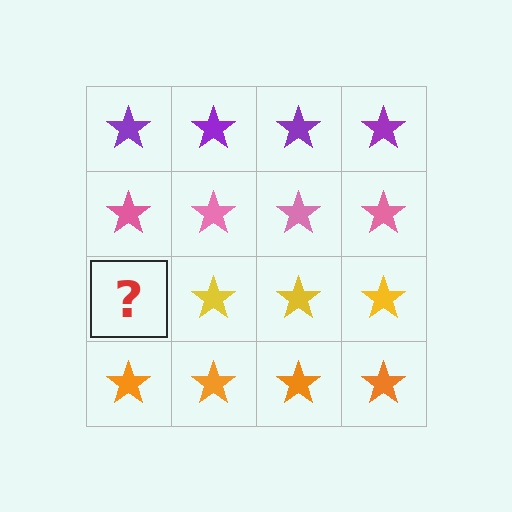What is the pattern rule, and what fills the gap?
The rule is that each row has a consistent color. The gap should be filled with a yellow star.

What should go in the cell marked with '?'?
The missing cell should contain a yellow star.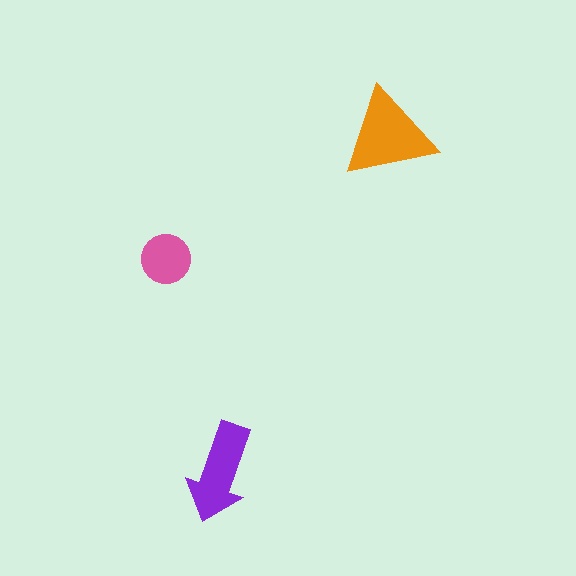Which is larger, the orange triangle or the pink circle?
The orange triangle.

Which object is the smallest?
The pink circle.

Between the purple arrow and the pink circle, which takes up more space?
The purple arrow.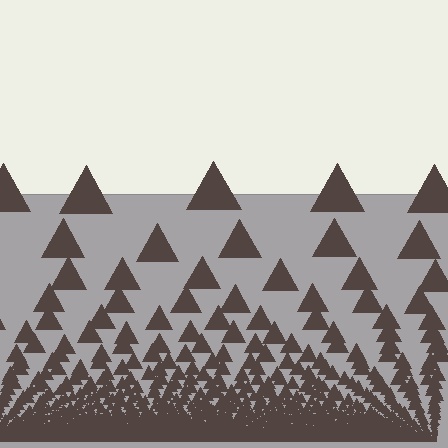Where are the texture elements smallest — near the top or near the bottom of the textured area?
Near the bottom.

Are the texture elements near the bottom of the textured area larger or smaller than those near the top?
Smaller. The gradient is inverted — elements near the bottom are smaller and denser.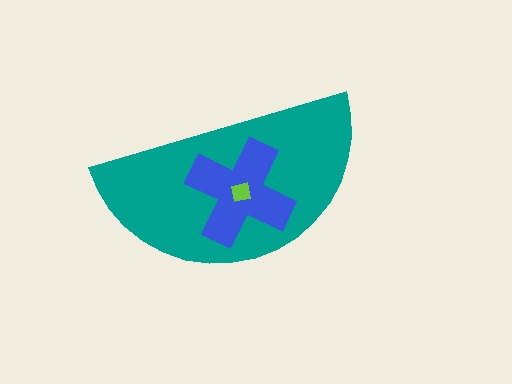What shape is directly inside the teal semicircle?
The blue cross.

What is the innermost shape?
The lime square.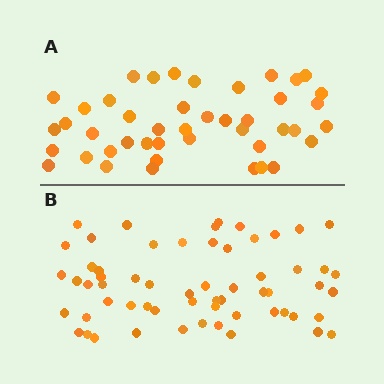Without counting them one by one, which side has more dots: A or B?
Region B (the bottom region) has more dots.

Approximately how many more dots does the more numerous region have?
Region B has approximately 15 more dots than region A.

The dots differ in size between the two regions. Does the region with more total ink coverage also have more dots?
No. Region A has more total ink coverage because its dots are larger, but region B actually contains more individual dots. Total area can be misleading — the number of items is what matters here.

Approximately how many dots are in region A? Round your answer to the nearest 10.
About 40 dots. (The exact count is 44, which rounds to 40.)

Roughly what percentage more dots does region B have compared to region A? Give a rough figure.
About 35% more.